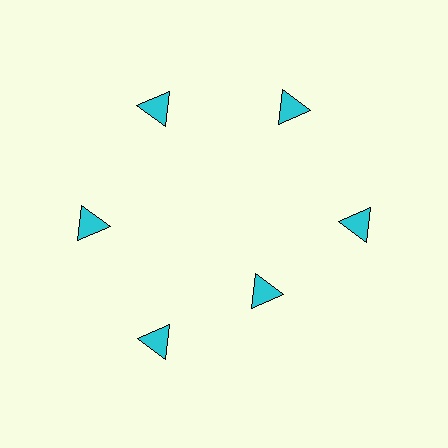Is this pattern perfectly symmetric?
No. The 6 cyan triangles are arranged in a ring, but one element near the 5 o'clock position is pulled inward toward the center, breaking the 6-fold rotational symmetry.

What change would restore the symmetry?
The symmetry would be restored by moving it outward, back onto the ring so that all 6 triangles sit at equal angles and equal distance from the center.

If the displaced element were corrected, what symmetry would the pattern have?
It would have 6-fold rotational symmetry — the pattern would map onto itself every 60 degrees.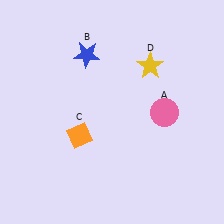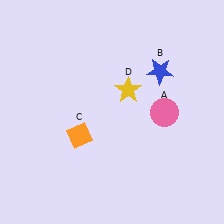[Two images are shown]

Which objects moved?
The objects that moved are: the blue star (B), the yellow star (D).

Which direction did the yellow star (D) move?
The yellow star (D) moved down.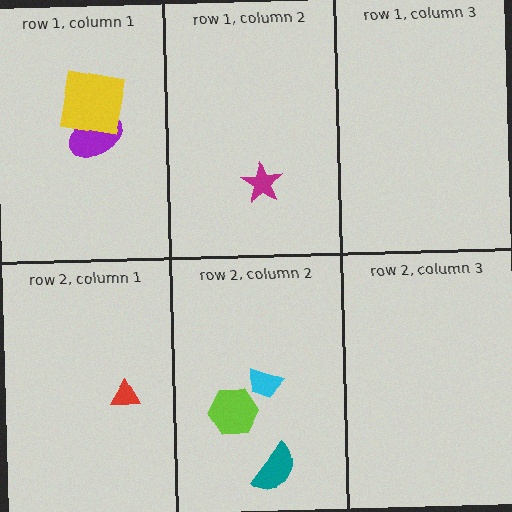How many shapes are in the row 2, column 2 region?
3.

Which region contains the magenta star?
The row 1, column 2 region.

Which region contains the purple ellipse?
The row 1, column 1 region.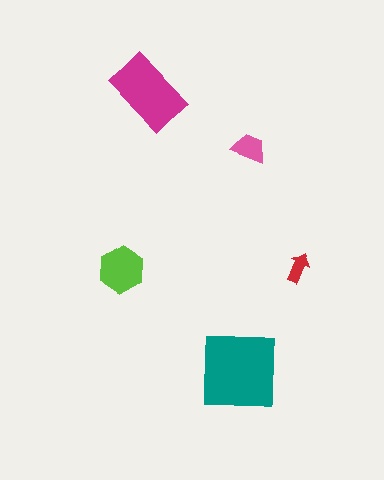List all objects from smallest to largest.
The red arrow, the pink trapezoid, the lime hexagon, the magenta rectangle, the teal square.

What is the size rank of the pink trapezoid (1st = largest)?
4th.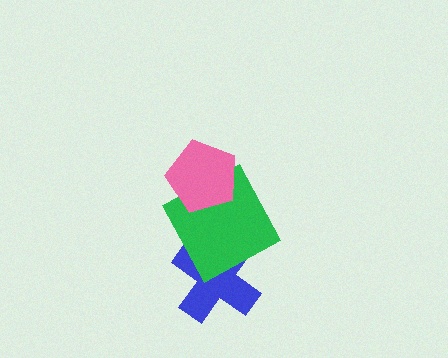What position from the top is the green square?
The green square is 2nd from the top.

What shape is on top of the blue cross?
The green square is on top of the blue cross.